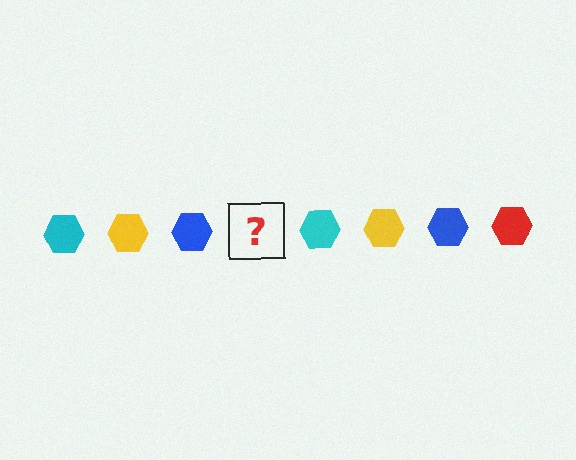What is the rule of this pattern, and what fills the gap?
The rule is that the pattern cycles through cyan, yellow, blue, red hexagons. The gap should be filled with a red hexagon.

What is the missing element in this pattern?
The missing element is a red hexagon.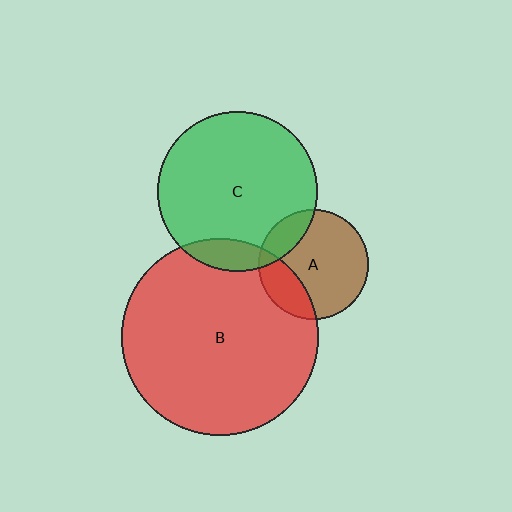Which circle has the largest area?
Circle B (red).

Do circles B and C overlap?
Yes.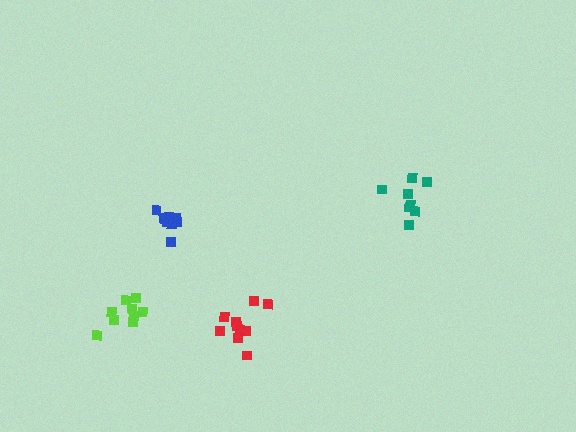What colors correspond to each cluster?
The clusters are colored: teal, red, lime, blue.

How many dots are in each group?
Group 1: 8 dots, Group 2: 10 dots, Group 3: 9 dots, Group 4: 9 dots (36 total).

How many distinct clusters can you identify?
There are 4 distinct clusters.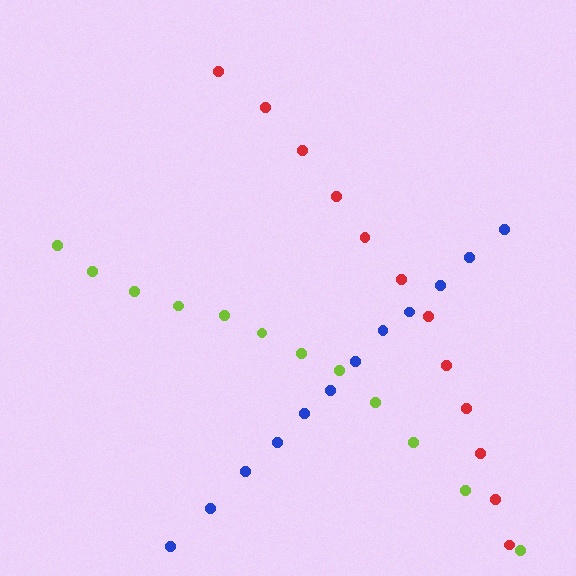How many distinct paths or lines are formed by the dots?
There are 3 distinct paths.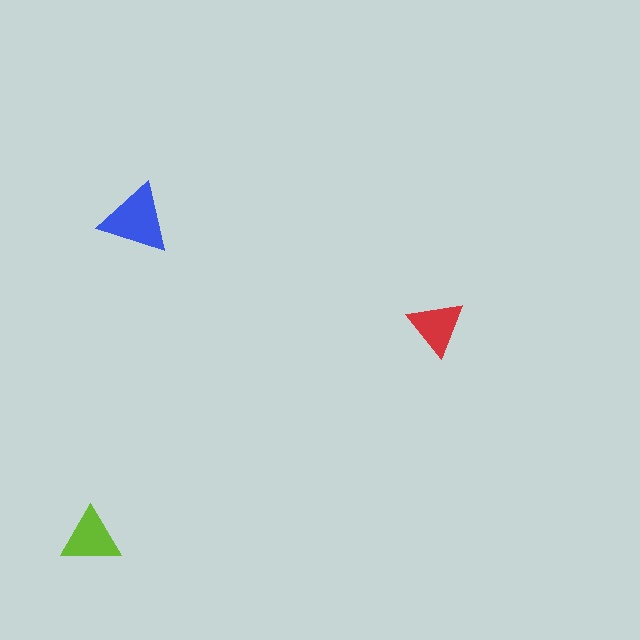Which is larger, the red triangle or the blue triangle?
The blue one.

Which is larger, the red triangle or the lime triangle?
The lime one.